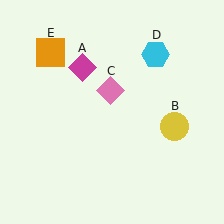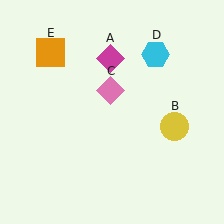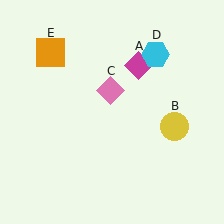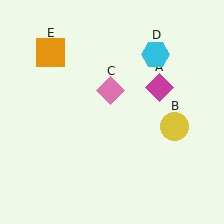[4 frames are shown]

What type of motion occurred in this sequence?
The magenta diamond (object A) rotated clockwise around the center of the scene.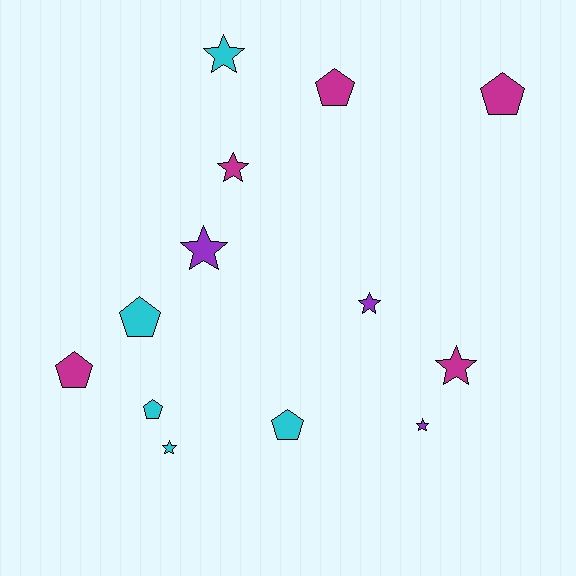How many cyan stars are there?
There are 2 cyan stars.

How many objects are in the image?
There are 13 objects.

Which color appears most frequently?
Cyan, with 5 objects.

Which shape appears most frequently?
Star, with 7 objects.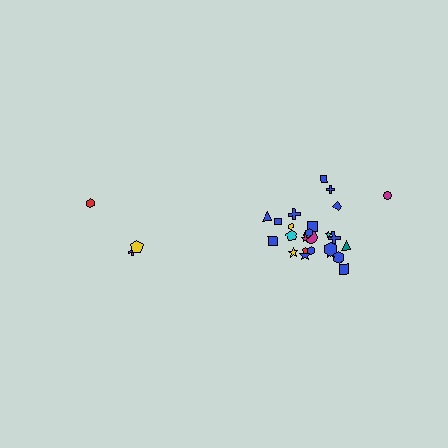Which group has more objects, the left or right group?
The right group.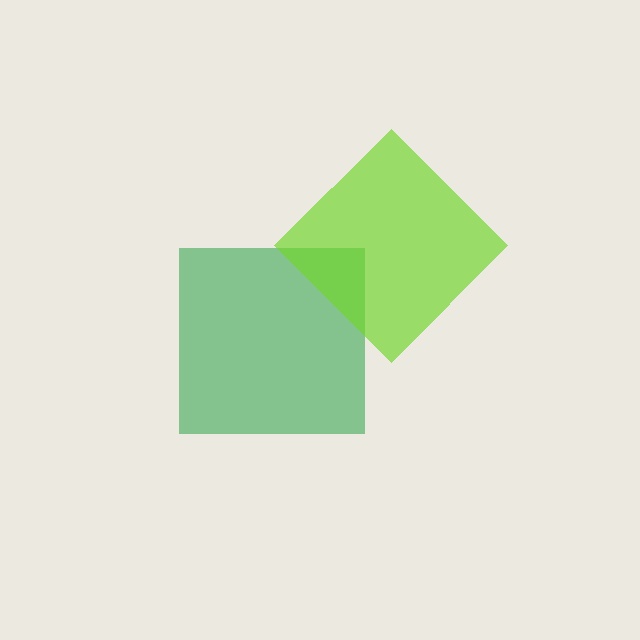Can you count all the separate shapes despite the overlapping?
Yes, there are 2 separate shapes.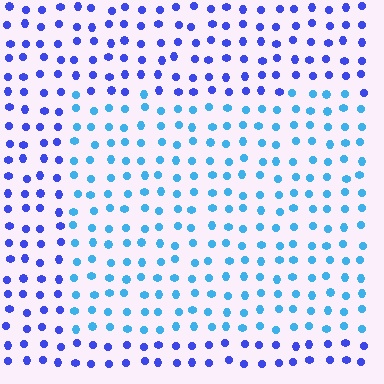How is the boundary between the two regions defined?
The boundary is defined purely by a slight shift in hue (about 37 degrees). Spacing, size, and orientation are identical on both sides.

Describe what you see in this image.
The image is filled with small blue elements in a uniform arrangement. A rectangle-shaped region is visible where the elements are tinted to a slightly different hue, forming a subtle color boundary.